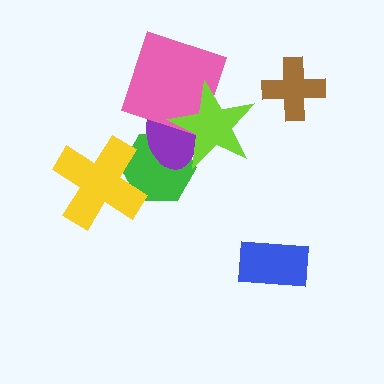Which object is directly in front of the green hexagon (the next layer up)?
The purple ellipse is directly in front of the green hexagon.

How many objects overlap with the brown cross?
0 objects overlap with the brown cross.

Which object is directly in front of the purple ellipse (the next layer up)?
The pink square is directly in front of the purple ellipse.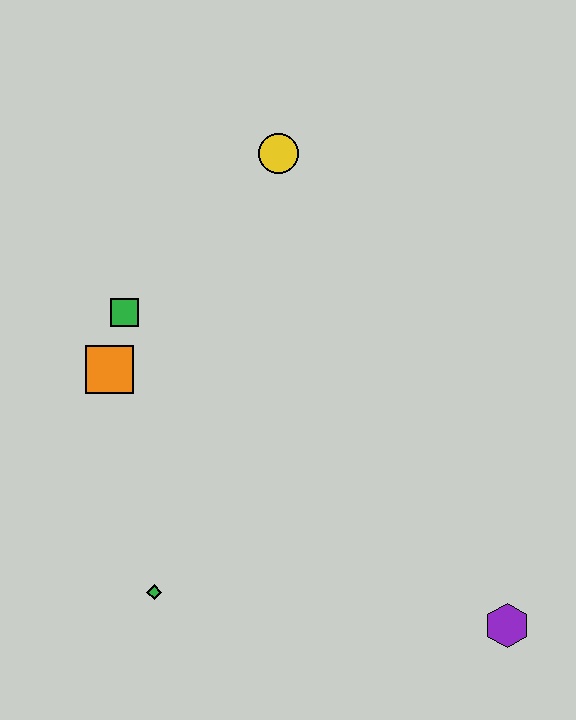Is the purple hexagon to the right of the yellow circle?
Yes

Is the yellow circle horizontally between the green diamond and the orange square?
No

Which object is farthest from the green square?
The purple hexagon is farthest from the green square.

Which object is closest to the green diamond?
The orange square is closest to the green diamond.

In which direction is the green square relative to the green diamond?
The green square is above the green diamond.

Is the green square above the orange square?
Yes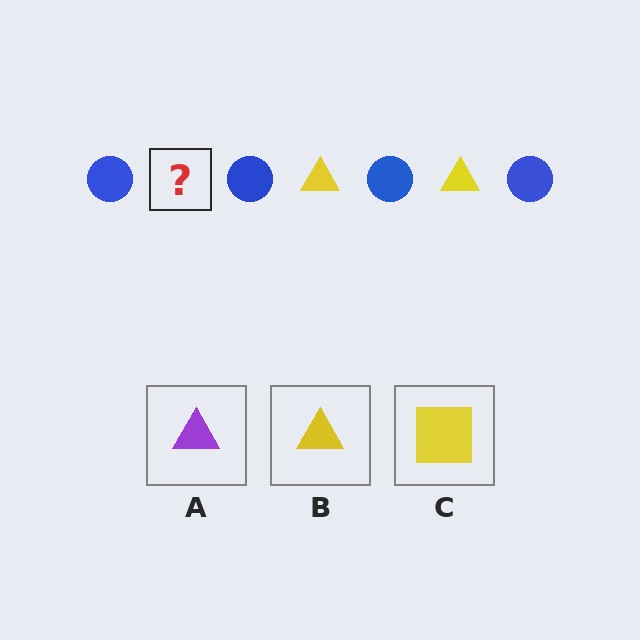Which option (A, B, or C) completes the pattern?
B.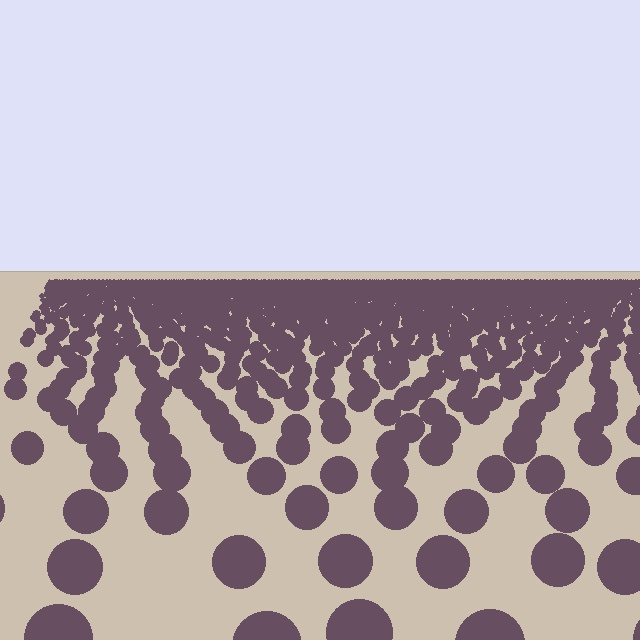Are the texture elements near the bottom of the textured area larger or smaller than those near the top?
Larger. Near the bottom, elements are closer to the viewer and appear at a bigger on-screen size.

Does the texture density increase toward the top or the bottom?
Density increases toward the top.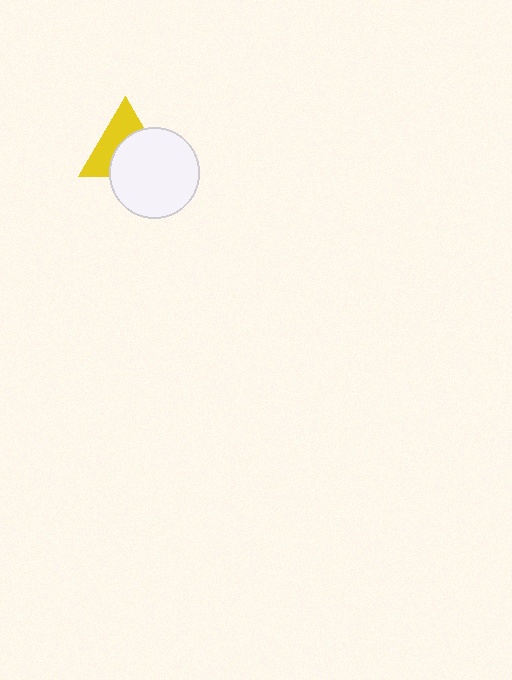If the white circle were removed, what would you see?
You would see the complete yellow triangle.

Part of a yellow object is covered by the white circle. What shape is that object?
It is a triangle.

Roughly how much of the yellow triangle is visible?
About half of it is visible (roughly 48%).